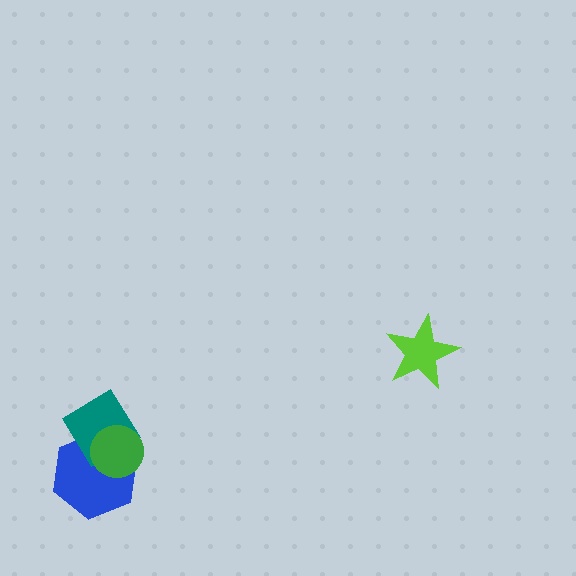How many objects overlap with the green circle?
2 objects overlap with the green circle.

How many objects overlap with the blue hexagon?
2 objects overlap with the blue hexagon.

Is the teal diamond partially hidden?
Yes, it is partially covered by another shape.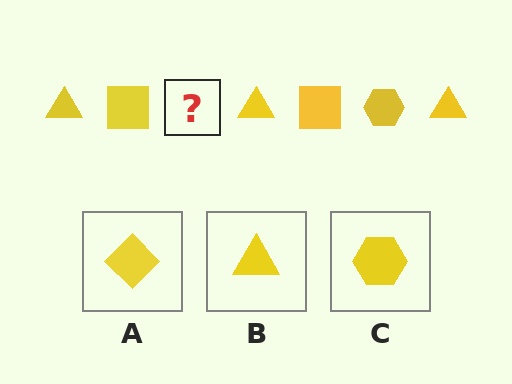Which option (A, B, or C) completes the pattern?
C.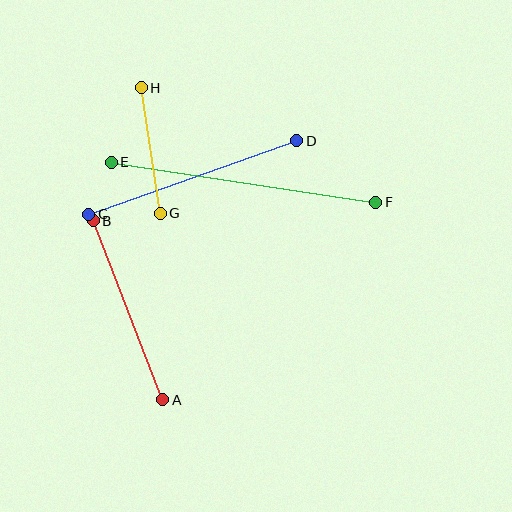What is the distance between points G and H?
The distance is approximately 127 pixels.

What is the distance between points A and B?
The distance is approximately 192 pixels.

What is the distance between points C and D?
The distance is approximately 220 pixels.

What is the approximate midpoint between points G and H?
The midpoint is at approximately (151, 151) pixels.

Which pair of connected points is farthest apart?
Points E and F are farthest apart.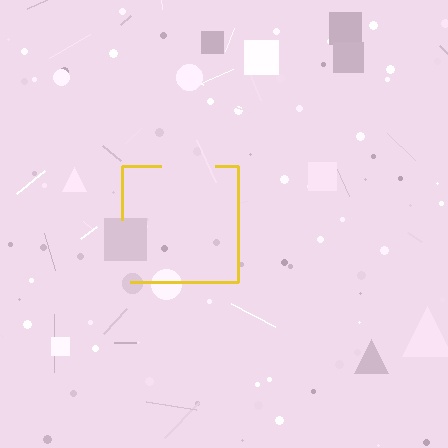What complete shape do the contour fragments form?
The contour fragments form a square.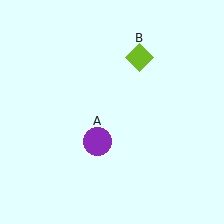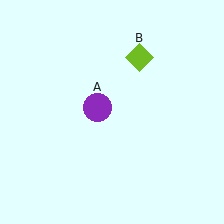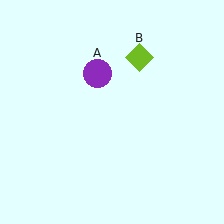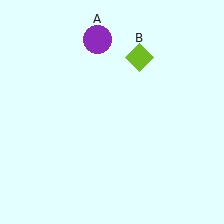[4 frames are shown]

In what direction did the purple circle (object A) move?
The purple circle (object A) moved up.